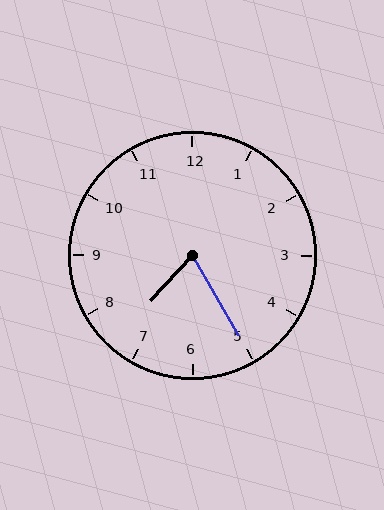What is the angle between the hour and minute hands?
Approximately 72 degrees.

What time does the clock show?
7:25.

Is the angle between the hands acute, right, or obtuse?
It is acute.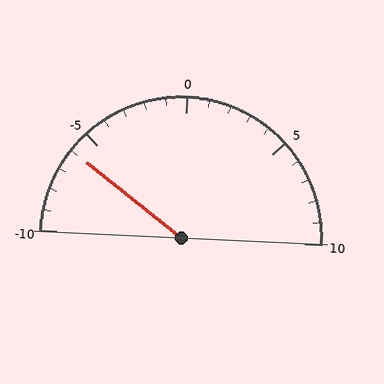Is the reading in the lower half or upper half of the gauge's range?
The reading is in the lower half of the range (-10 to 10).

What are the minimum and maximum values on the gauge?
The gauge ranges from -10 to 10.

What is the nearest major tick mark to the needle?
The nearest major tick mark is -5.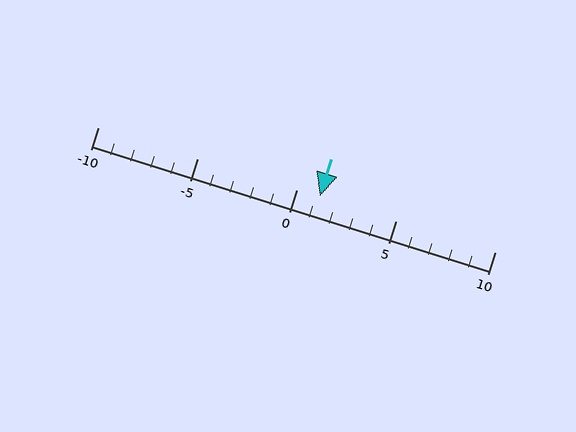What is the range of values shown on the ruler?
The ruler shows values from -10 to 10.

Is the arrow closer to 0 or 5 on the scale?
The arrow is closer to 0.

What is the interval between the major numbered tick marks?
The major tick marks are spaced 5 units apart.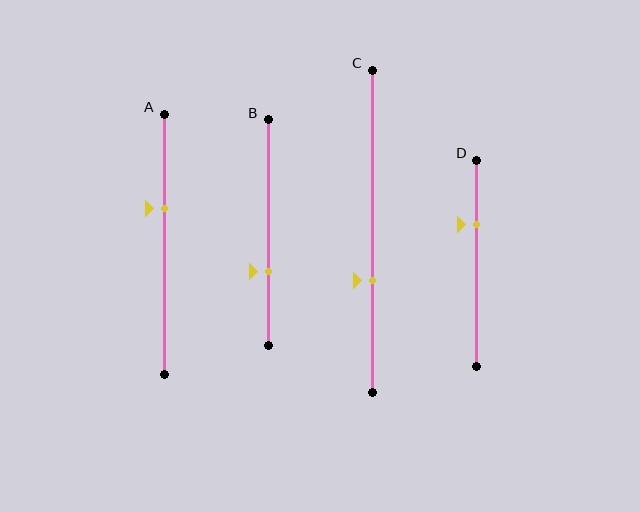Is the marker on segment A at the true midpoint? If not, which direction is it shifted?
No, the marker on segment A is shifted upward by about 14% of the segment length.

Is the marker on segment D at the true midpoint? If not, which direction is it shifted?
No, the marker on segment D is shifted upward by about 19% of the segment length.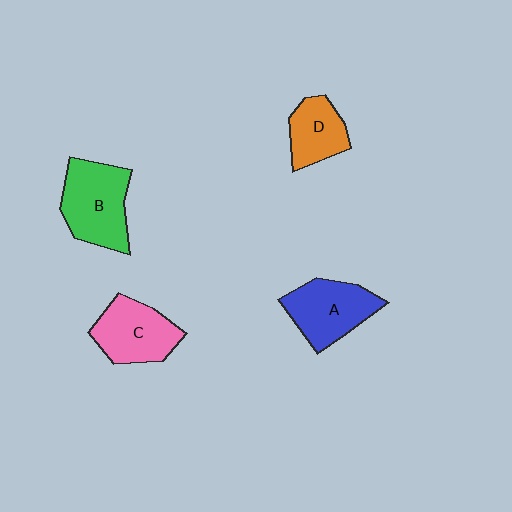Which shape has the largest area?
Shape B (green).